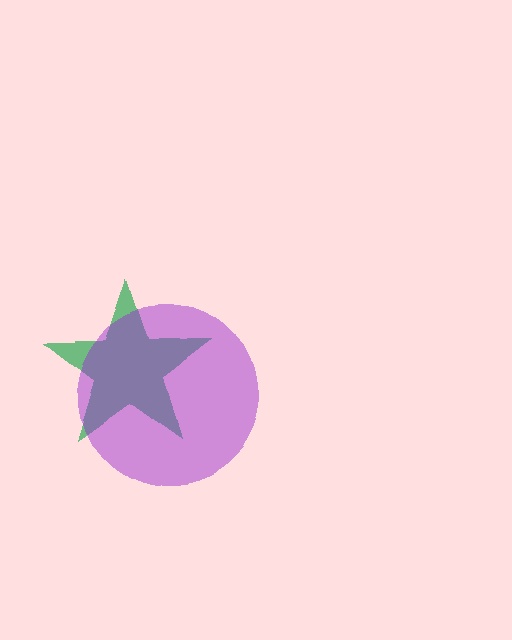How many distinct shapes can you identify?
There are 2 distinct shapes: a green star, a purple circle.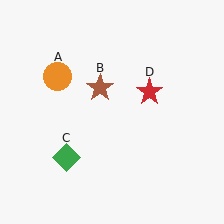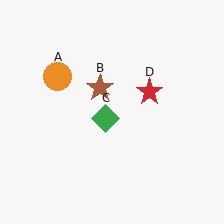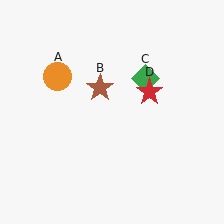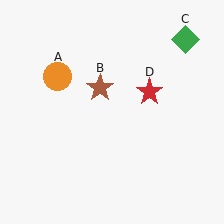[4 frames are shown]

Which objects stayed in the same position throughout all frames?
Orange circle (object A) and brown star (object B) and red star (object D) remained stationary.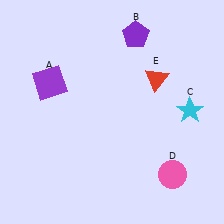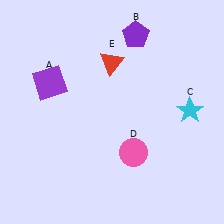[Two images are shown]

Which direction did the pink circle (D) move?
The pink circle (D) moved left.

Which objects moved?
The objects that moved are: the pink circle (D), the red triangle (E).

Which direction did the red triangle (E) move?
The red triangle (E) moved left.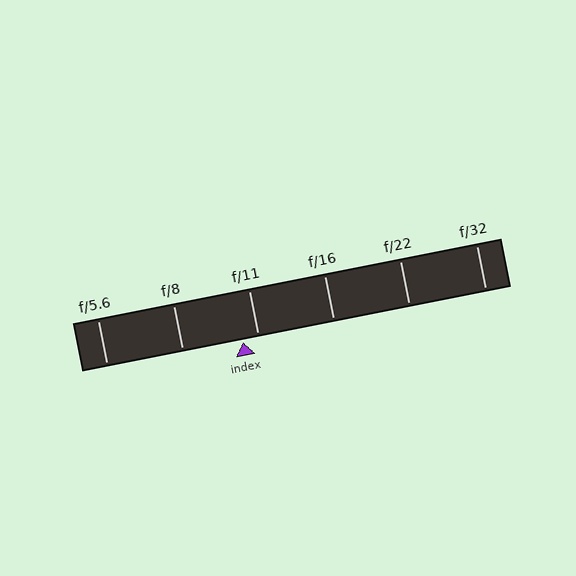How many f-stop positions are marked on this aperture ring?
There are 6 f-stop positions marked.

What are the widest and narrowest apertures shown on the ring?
The widest aperture shown is f/5.6 and the narrowest is f/32.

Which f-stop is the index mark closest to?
The index mark is closest to f/11.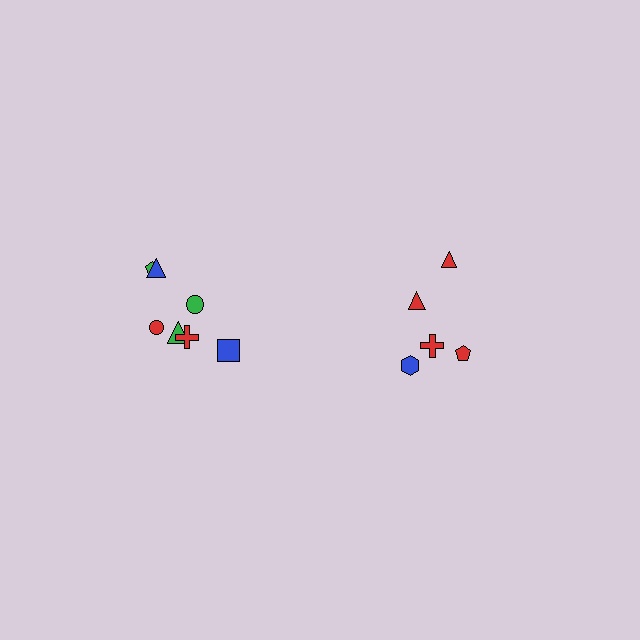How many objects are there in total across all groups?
There are 12 objects.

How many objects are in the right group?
There are 5 objects.